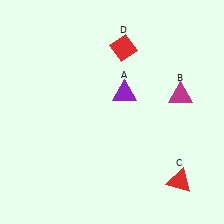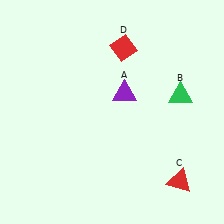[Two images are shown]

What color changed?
The triangle (B) changed from magenta in Image 1 to green in Image 2.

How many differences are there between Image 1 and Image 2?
There is 1 difference between the two images.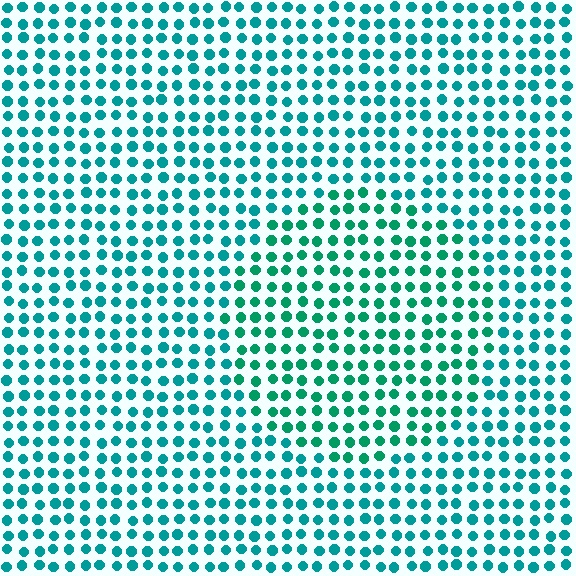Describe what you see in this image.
The image is filled with small teal elements in a uniform arrangement. A circle-shaped region is visible where the elements are tinted to a slightly different hue, forming a subtle color boundary.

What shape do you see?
I see a circle.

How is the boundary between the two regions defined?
The boundary is defined purely by a slight shift in hue (about 22 degrees). Spacing, size, and orientation are identical on both sides.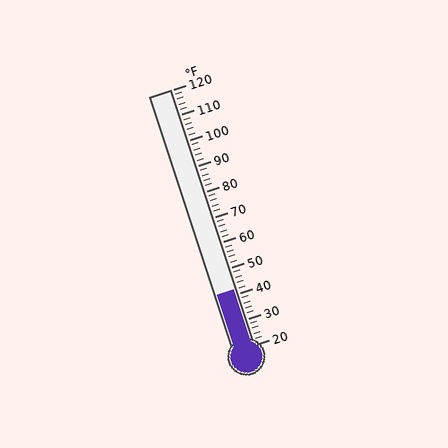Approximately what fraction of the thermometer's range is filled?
The thermometer is filled to approximately 20% of its range.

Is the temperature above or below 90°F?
The temperature is below 90°F.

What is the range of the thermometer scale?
The thermometer scale ranges from 20°F to 120°F.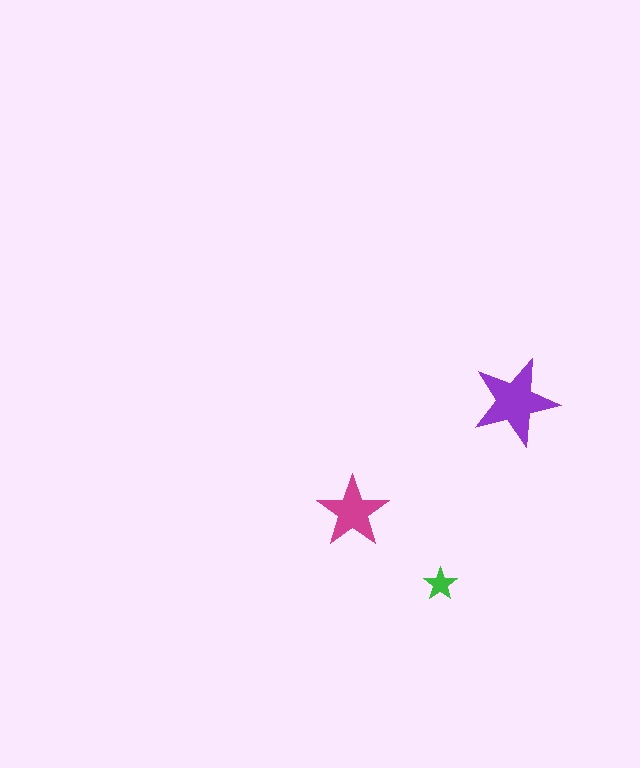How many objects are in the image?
There are 3 objects in the image.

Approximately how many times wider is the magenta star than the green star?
About 2 times wider.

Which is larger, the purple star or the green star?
The purple one.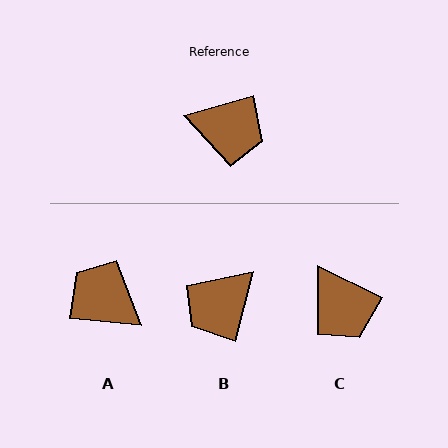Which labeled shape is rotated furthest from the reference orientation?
A, about 159 degrees away.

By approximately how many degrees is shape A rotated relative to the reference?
Approximately 159 degrees counter-clockwise.